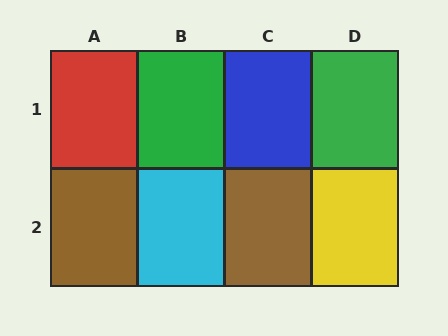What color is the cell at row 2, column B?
Cyan.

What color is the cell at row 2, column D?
Yellow.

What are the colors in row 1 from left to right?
Red, green, blue, green.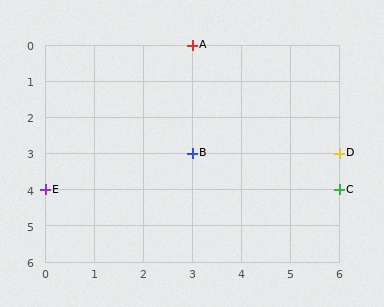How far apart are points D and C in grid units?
Points D and C are 1 row apart.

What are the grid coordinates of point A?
Point A is at grid coordinates (3, 0).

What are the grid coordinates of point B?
Point B is at grid coordinates (3, 3).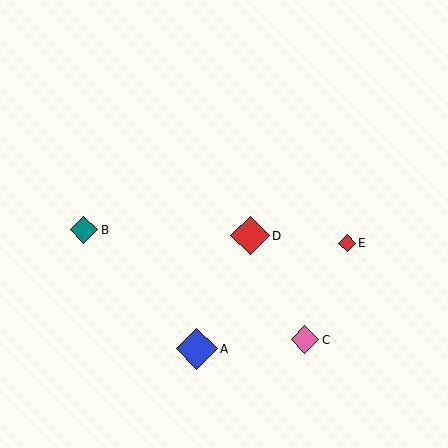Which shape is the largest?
The blue diamond (labeled A) is the largest.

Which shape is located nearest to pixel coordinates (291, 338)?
The pink diamond (labeled C) at (305, 340) is nearest to that location.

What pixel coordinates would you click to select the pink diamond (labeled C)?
Click at (305, 340) to select the pink diamond C.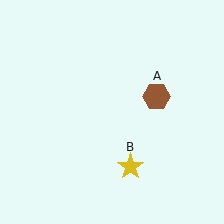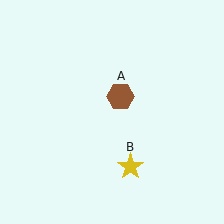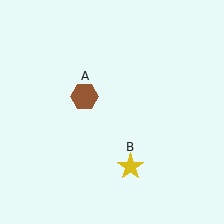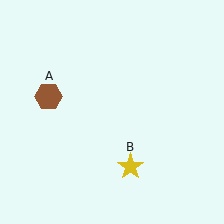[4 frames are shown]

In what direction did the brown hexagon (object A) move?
The brown hexagon (object A) moved left.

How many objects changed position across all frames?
1 object changed position: brown hexagon (object A).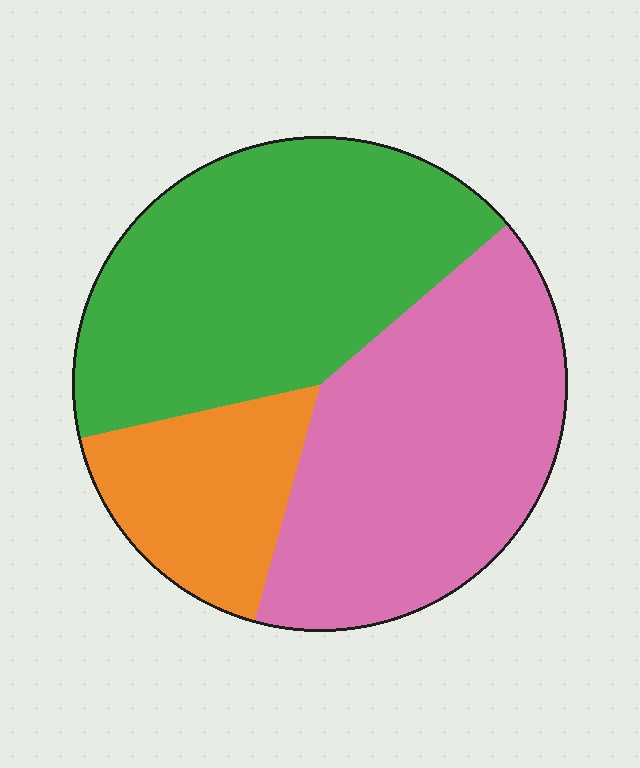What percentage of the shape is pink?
Pink takes up about two fifths (2/5) of the shape.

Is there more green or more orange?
Green.